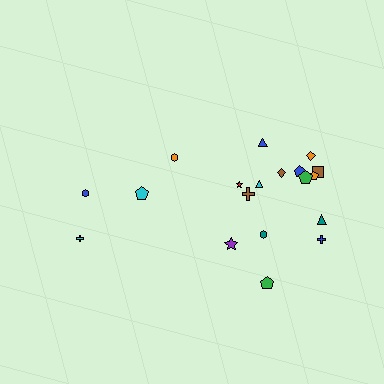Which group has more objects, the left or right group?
The right group.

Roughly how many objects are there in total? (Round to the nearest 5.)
Roughly 20 objects in total.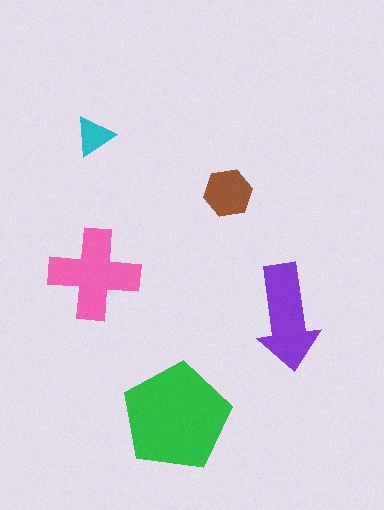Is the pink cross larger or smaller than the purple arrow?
Larger.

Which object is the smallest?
The cyan triangle.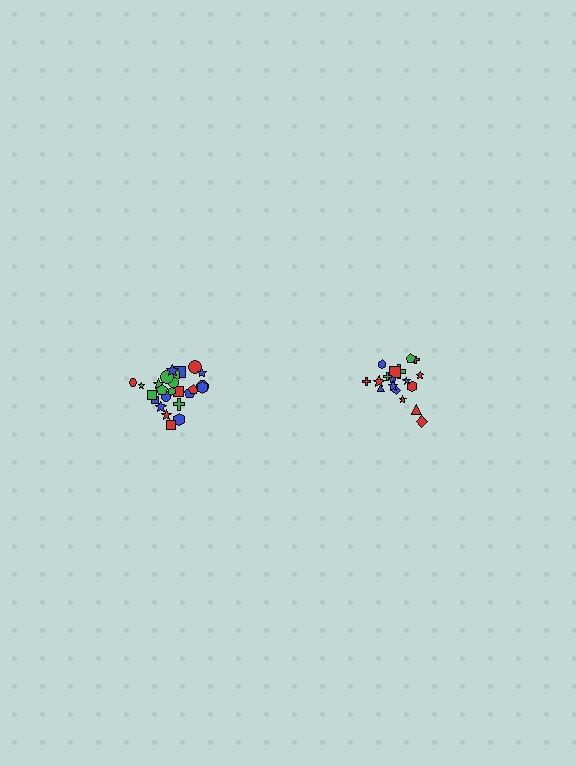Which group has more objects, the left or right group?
The left group.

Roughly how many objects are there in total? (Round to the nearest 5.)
Roughly 45 objects in total.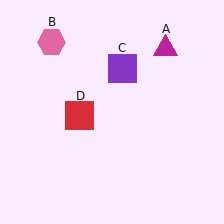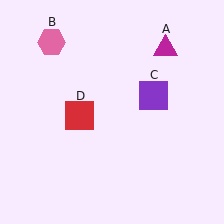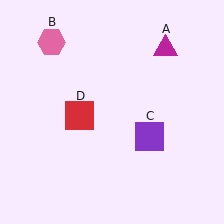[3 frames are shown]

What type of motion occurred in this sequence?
The purple square (object C) rotated clockwise around the center of the scene.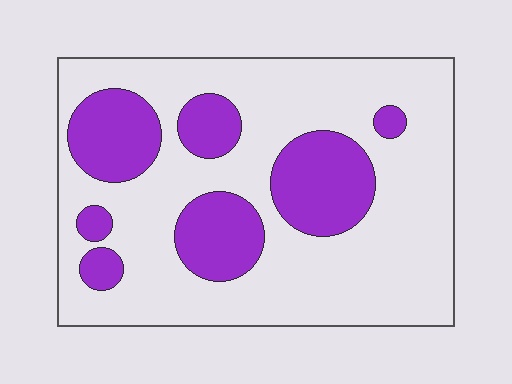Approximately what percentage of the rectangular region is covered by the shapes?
Approximately 25%.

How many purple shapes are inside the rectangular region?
7.